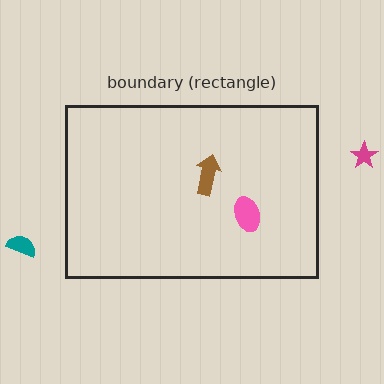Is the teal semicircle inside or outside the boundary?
Outside.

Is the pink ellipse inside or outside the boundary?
Inside.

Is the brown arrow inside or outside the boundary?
Inside.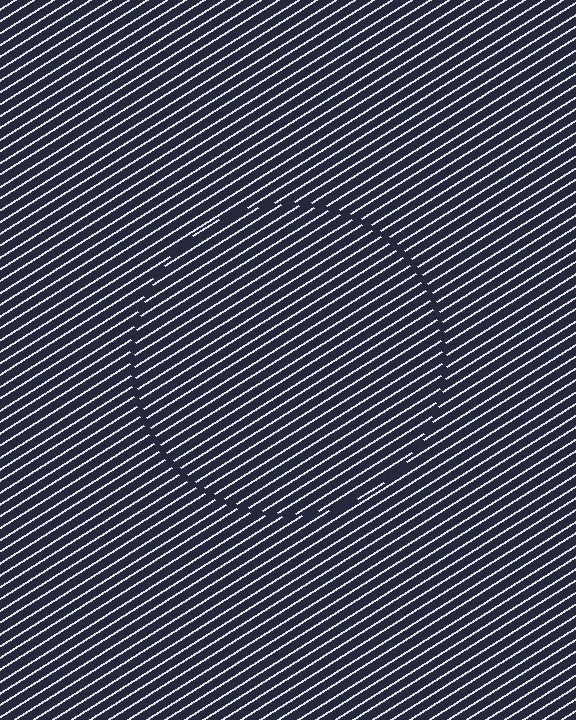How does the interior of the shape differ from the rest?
The interior of the shape contains the same grating, shifted by half a period — the contour is defined by the phase discontinuity where line-ends from the inner and outer gratings abut.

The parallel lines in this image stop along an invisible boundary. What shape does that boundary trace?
An illusory circle. The interior of the shape contains the same grating, shifted by half a period — the contour is defined by the phase discontinuity where line-ends from the inner and outer gratings abut.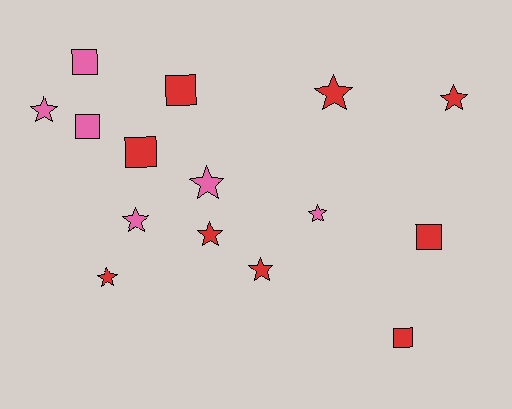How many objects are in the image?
There are 15 objects.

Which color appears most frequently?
Red, with 9 objects.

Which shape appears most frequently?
Star, with 9 objects.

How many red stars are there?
There are 5 red stars.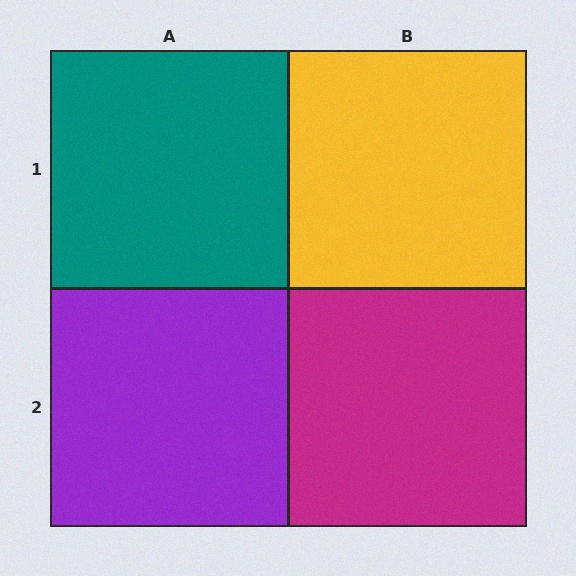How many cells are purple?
1 cell is purple.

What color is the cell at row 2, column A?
Purple.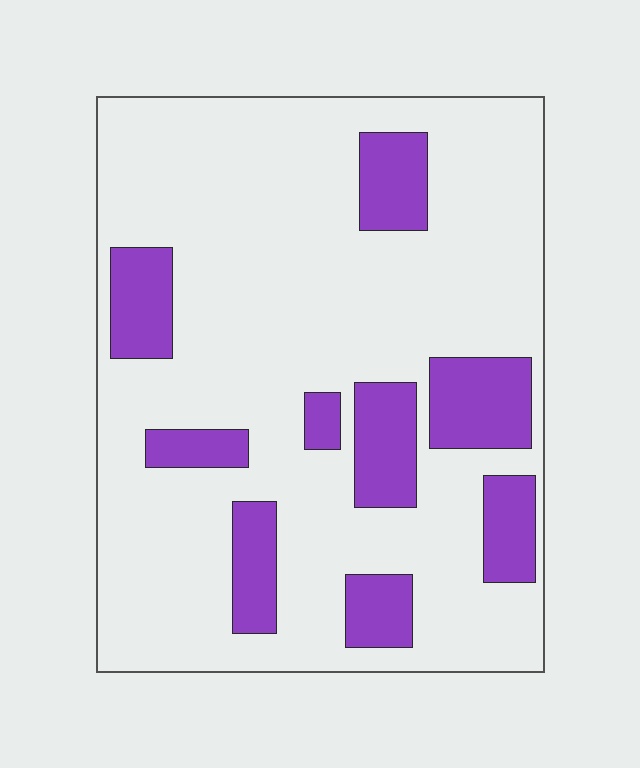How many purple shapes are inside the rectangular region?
9.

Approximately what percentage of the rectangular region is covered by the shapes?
Approximately 20%.